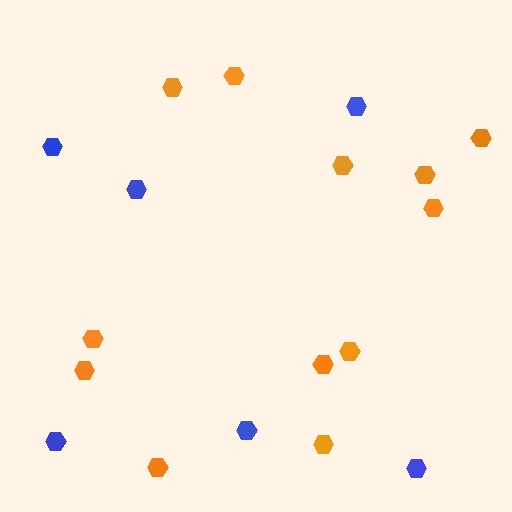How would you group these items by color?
There are 2 groups: one group of blue hexagons (6) and one group of orange hexagons (12).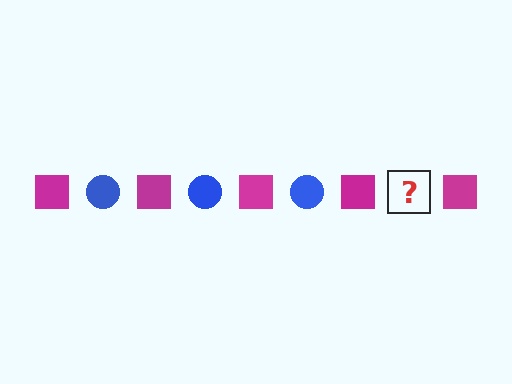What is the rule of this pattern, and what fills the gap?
The rule is that the pattern alternates between magenta square and blue circle. The gap should be filled with a blue circle.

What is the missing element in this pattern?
The missing element is a blue circle.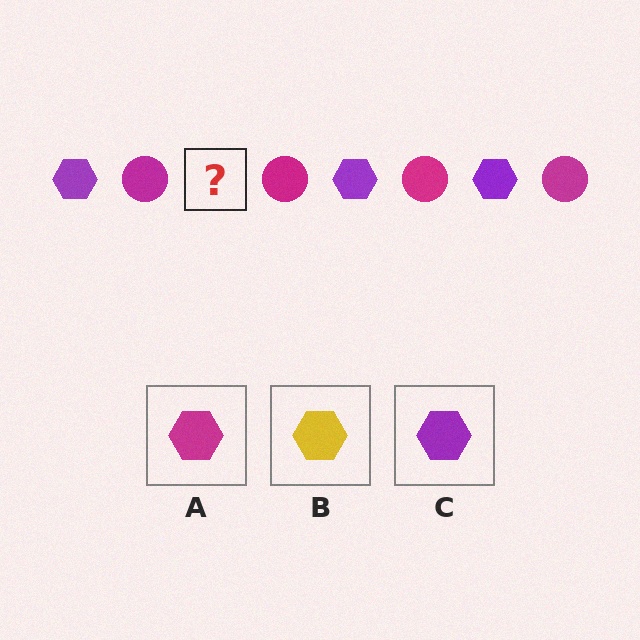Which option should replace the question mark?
Option C.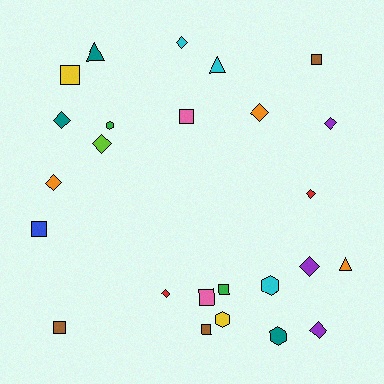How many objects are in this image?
There are 25 objects.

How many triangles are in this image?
There are 3 triangles.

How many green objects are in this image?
There are 2 green objects.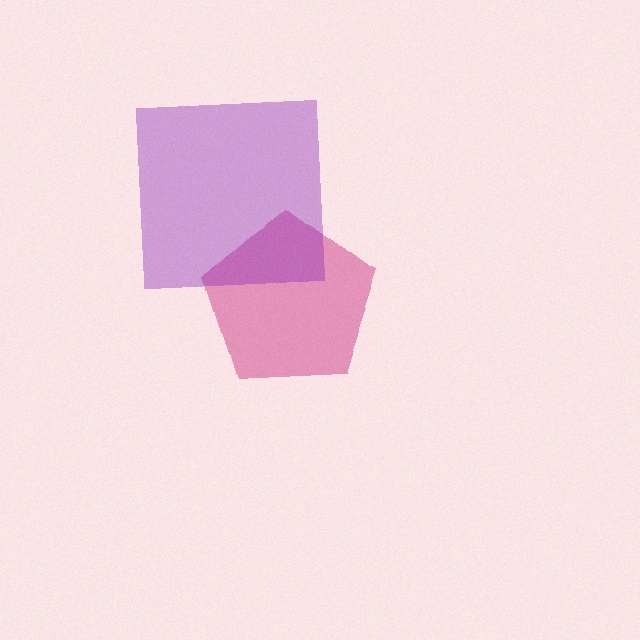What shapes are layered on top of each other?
The layered shapes are: a pink pentagon, a purple square.